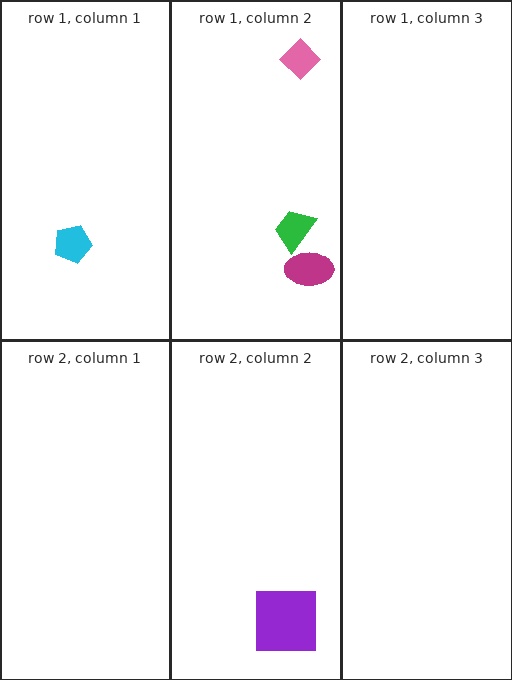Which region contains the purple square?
The row 2, column 2 region.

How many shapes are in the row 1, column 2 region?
3.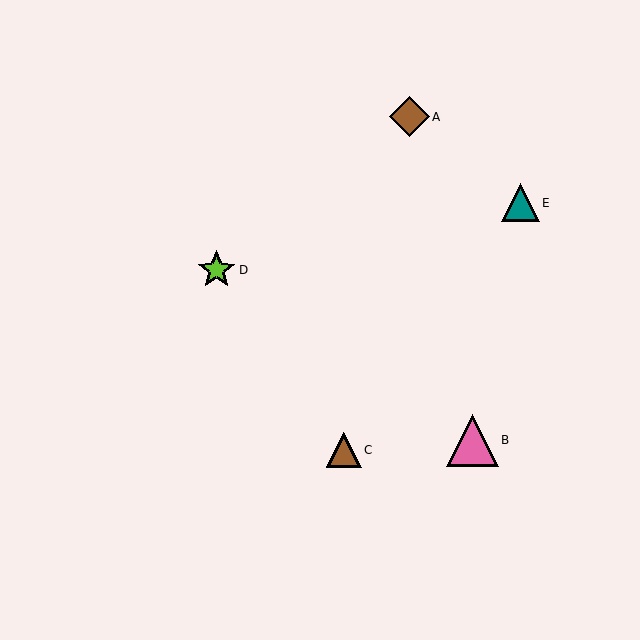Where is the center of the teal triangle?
The center of the teal triangle is at (520, 203).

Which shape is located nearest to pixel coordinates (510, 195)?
The teal triangle (labeled E) at (520, 203) is nearest to that location.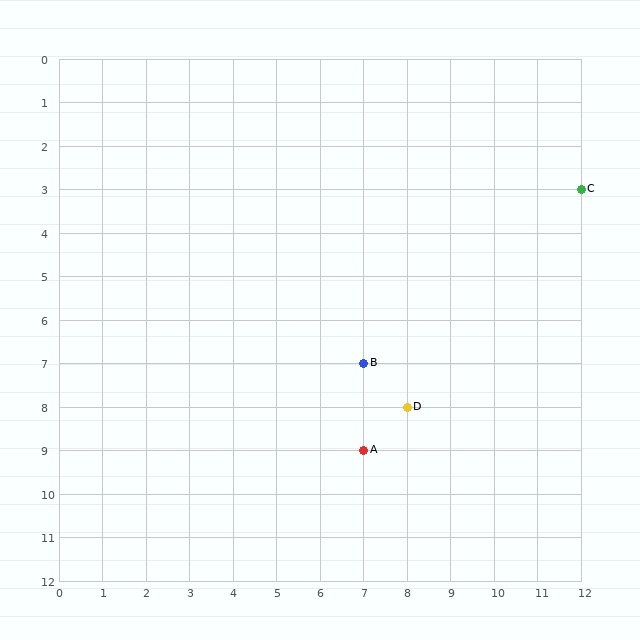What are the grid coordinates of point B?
Point B is at grid coordinates (7, 7).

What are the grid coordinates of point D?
Point D is at grid coordinates (8, 8).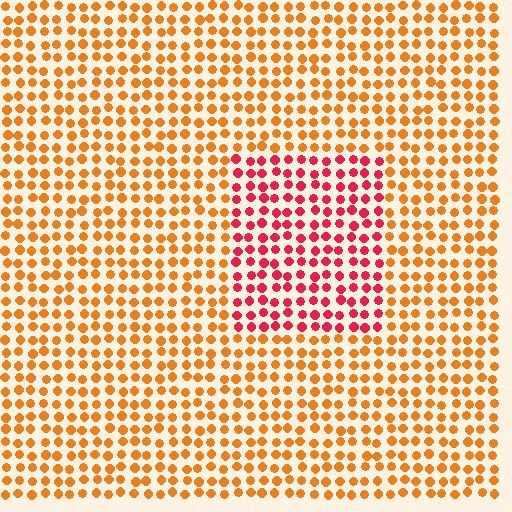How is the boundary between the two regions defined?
The boundary is defined purely by a slight shift in hue (about 42 degrees). Spacing, size, and orientation are identical on both sides.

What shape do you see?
I see a rectangle.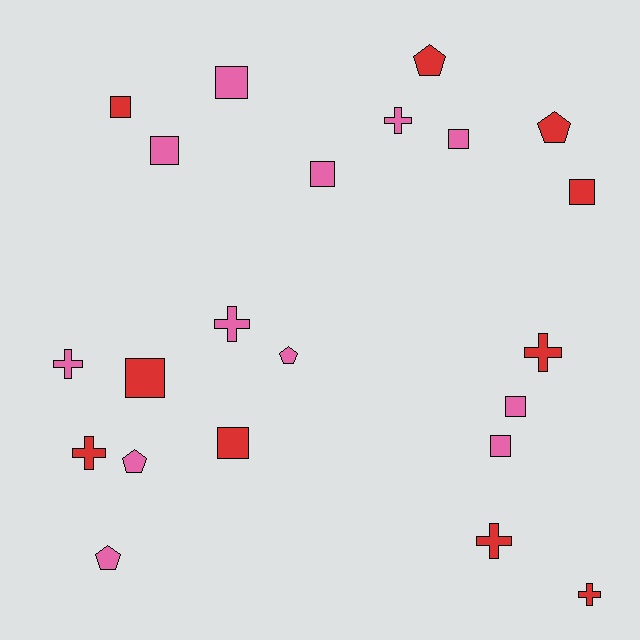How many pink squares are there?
There are 6 pink squares.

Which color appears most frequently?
Pink, with 12 objects.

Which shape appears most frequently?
Square, with 10 objects.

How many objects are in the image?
There are 22 objects.